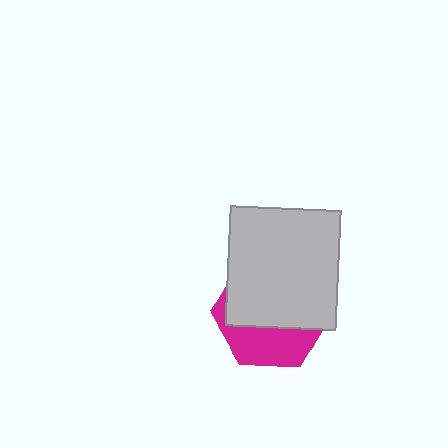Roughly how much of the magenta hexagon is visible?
A small part of it is visible (roughly 36%).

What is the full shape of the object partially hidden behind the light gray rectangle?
The partially hidden object is a magenta hexagon.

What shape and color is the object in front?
The object in front is a light gray rectangle.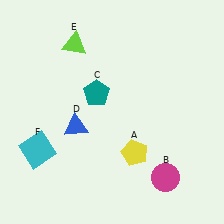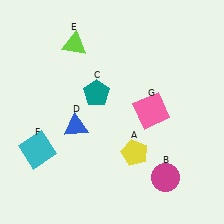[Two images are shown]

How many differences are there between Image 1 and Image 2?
There is 1 difference between the two images.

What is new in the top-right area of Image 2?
A pink square (G) was added in the top-right area of Image 2.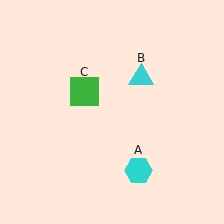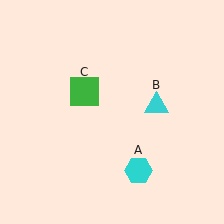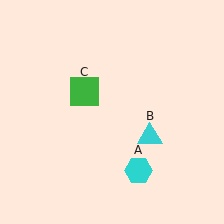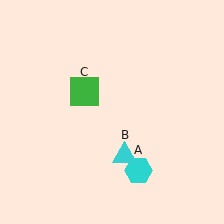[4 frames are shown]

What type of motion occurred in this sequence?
The cyan triangle (object B) rotated clockwise around the center of the scene.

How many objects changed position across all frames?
1 object changed position: cyan triangle (object B).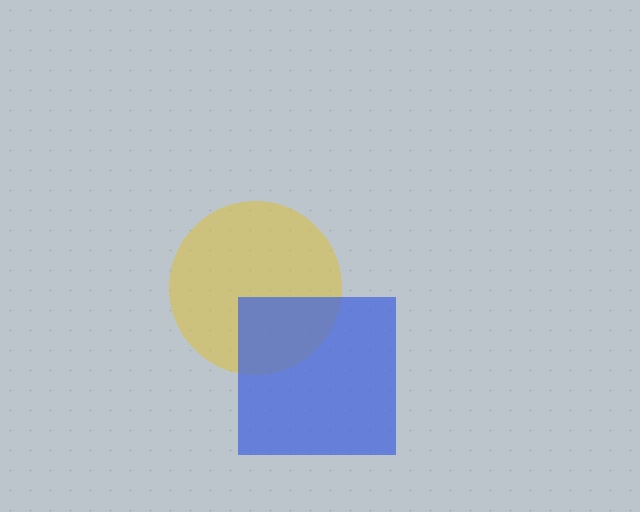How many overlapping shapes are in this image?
There are 2 overlapping shapes in the image.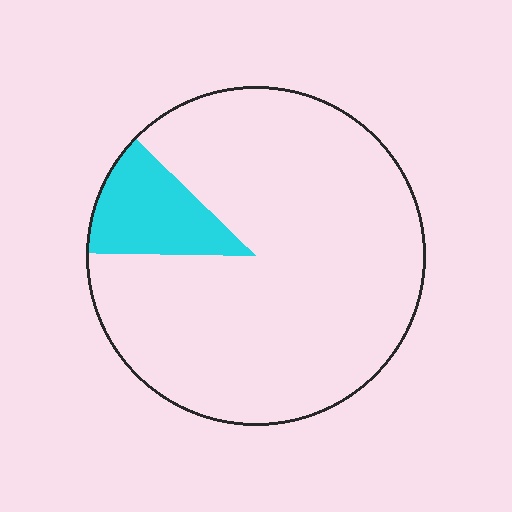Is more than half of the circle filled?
No.